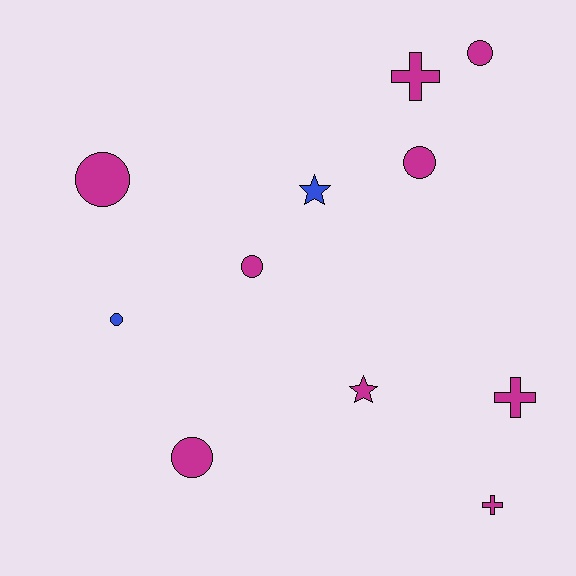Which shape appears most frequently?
Circle, with 6 objects.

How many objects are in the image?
There are 11 objects.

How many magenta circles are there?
There are 5 magenta circles.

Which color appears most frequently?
Magenta, with 9 objects.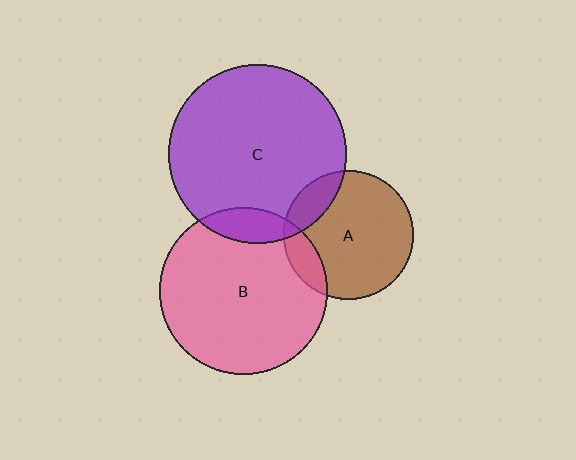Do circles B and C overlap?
Yes.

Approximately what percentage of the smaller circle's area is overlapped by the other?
Approximately 10%.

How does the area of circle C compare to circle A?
Approximately 1.9 times.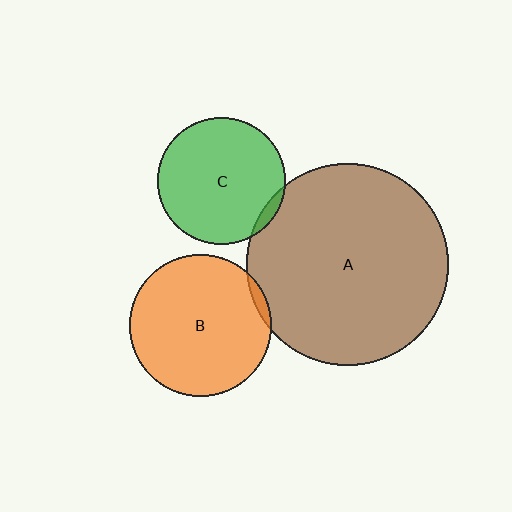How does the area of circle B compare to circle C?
Approximately 1.2 times.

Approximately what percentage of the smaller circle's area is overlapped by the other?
Approximately 5%.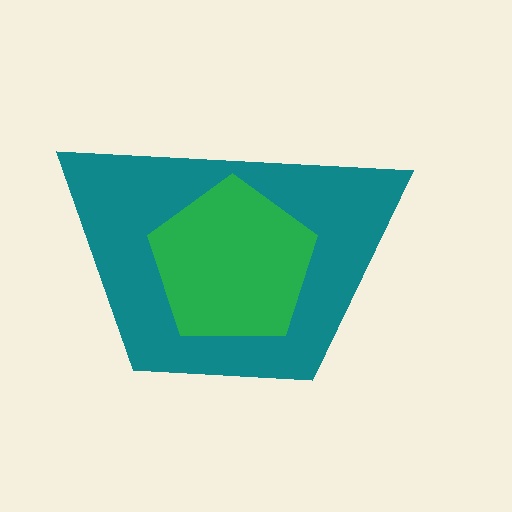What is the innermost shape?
The green pentagon.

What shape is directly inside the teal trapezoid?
The green pentagon.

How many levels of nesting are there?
2.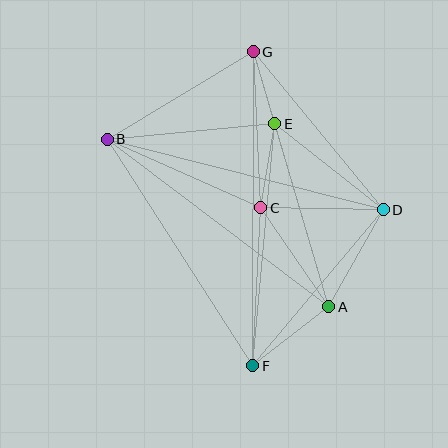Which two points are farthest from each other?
Points F and G are farthest from each other.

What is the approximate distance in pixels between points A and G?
The distance between A and G is approximately 266 pixels.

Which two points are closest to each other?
Points E and G are closest to each other.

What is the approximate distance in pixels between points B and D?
The distance between B and D is approximately 285 pixels.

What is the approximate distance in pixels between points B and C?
The distance between B and C is approximately 168 pixels.